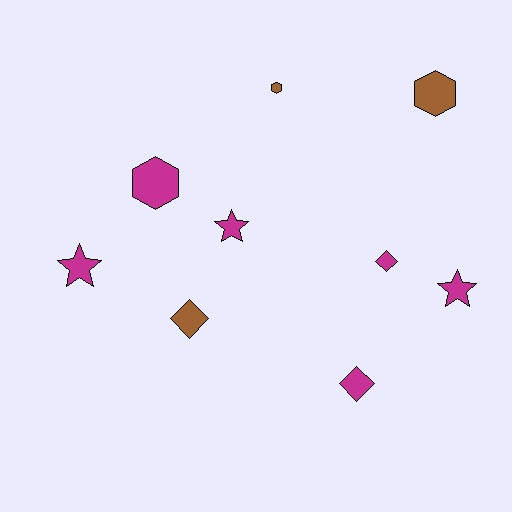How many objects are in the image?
There are 9 objects.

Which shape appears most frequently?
Star, with 3 objects.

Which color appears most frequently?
Magenta, with 6 objects.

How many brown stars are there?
There are no brown stars.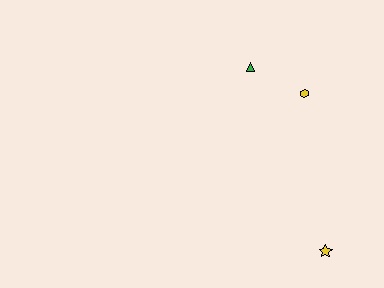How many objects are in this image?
There are 3 objects.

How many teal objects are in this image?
There are no teal objects.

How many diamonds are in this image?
There are no diamonds.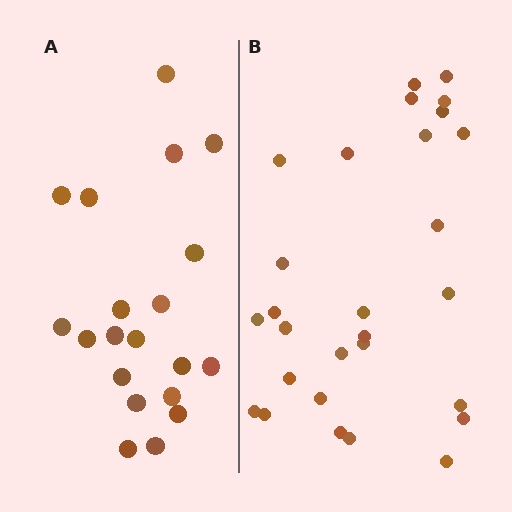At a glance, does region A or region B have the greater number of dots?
Region B (the right region) has more dots.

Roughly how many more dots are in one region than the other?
Region B has roughly 8 or so more dots than region A.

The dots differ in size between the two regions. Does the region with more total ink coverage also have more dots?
No. Region A has more total ink coverage because its dots are larger, but region B actually contains more individual dots. Total area can be misleading — the number of items is what matters here.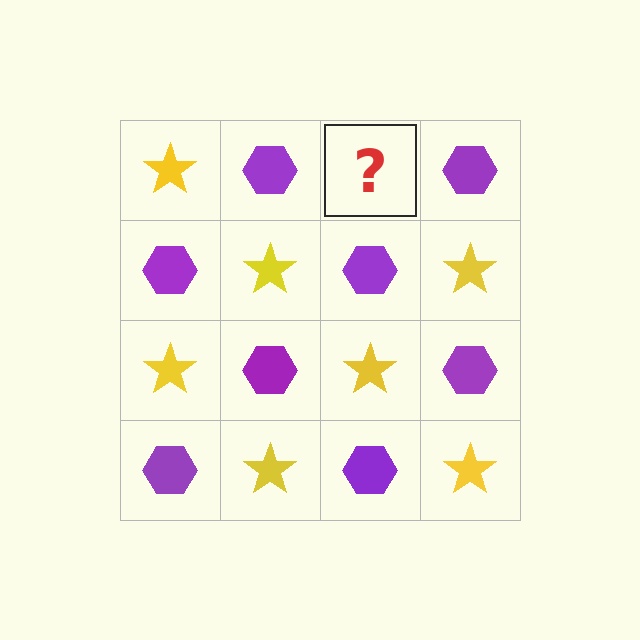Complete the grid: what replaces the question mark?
The question mark should be replaced with a yellow star.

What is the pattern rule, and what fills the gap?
The rule is that it alternates yellow star and purple hexagon in a checkerboard pattern. The gap should be filled with a yellow star.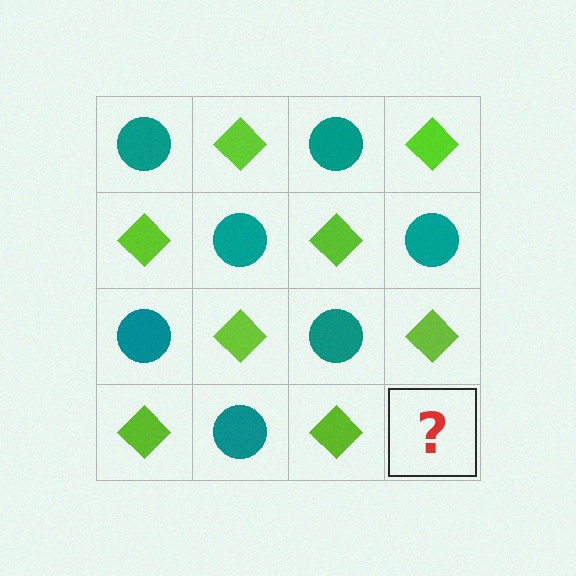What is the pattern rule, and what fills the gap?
The rule is that it alternates teal circle and lime diamond in a checkerboard pattern. The gap should be filled with a teal circle.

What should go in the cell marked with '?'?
The missing cell should contain a teal circle.